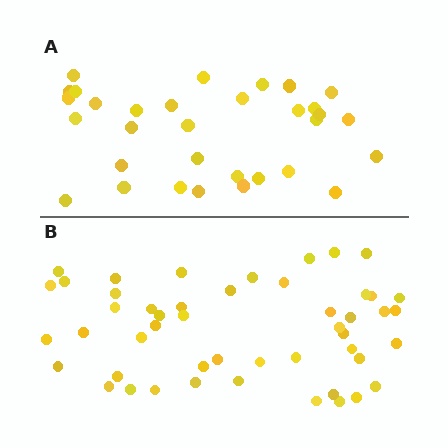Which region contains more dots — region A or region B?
Region B (the bottom region) has more dots.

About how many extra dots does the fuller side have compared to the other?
Region B has approximately 15 more dots than region A.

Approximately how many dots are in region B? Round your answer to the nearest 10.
About 50 dots. (The exact count is 49, which rounds to 50.)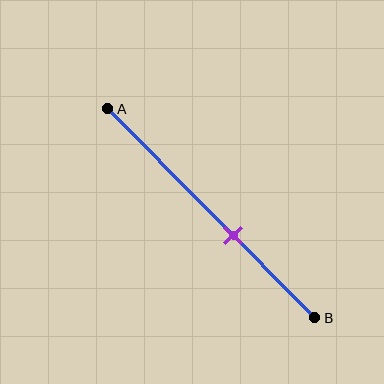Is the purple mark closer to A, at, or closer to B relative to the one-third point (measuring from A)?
The purple mark is closer to point B than the one-third point of segment AB.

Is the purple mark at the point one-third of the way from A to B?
No, the mark is at about 60% from A, not at the 33% one-third point.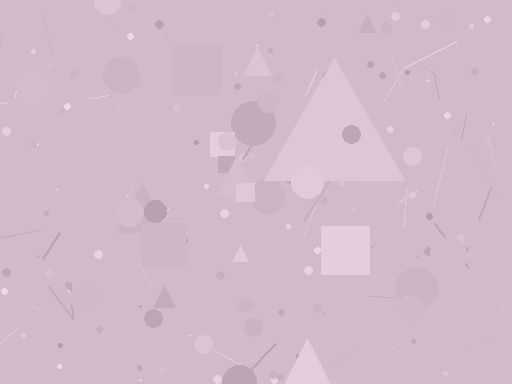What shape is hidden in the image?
A triangle is hidden in the image.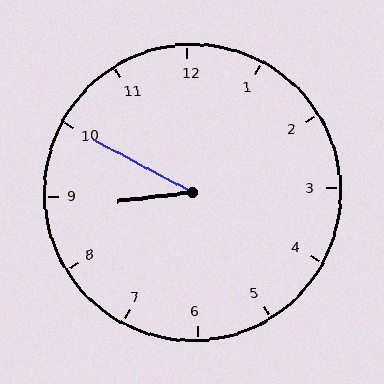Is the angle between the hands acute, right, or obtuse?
It is acute.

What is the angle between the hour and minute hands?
Approximately 35 degrees.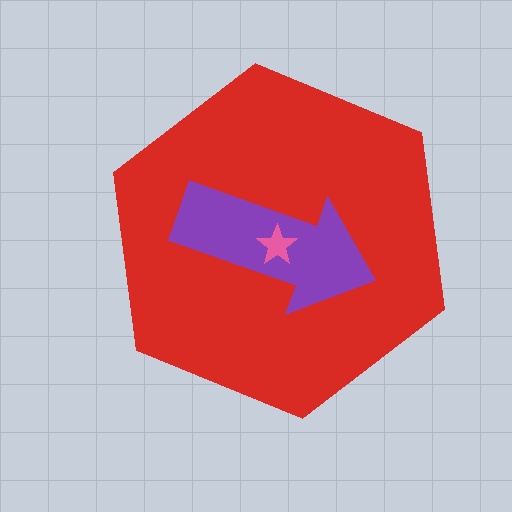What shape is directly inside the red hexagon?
The purple arrow.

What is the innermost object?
The pink star.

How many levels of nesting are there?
3.